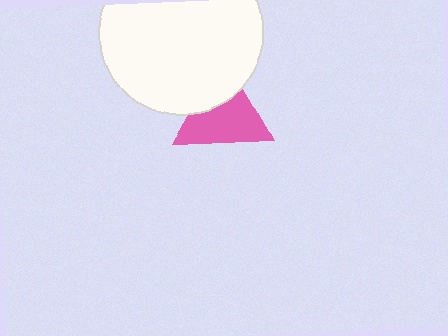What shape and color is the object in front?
The object in front is a white circle.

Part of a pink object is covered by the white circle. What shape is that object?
It is a triangle.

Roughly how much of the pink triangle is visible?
Most of it is visible (roughly 67%).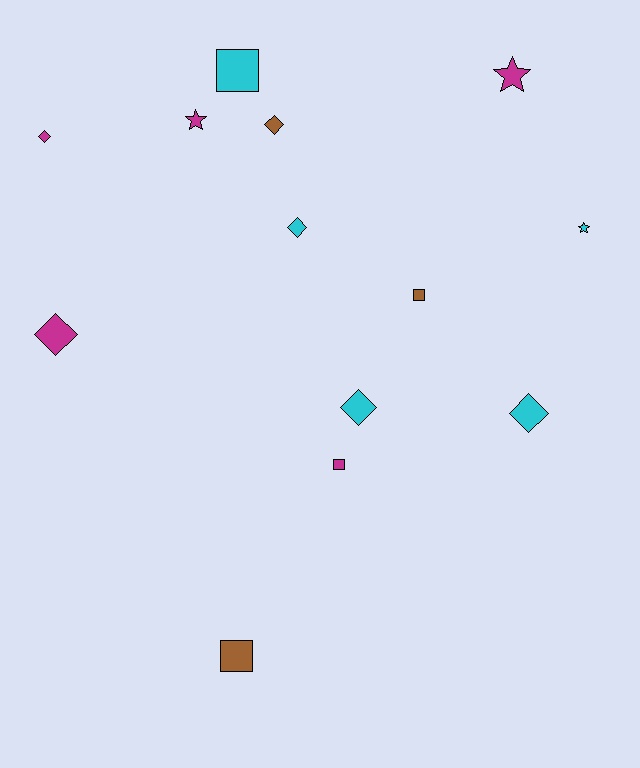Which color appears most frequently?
Cyan, with 5 objects.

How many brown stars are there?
There are no brown stars.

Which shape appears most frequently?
Diamond, with 6 objects.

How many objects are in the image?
There are 13 objects.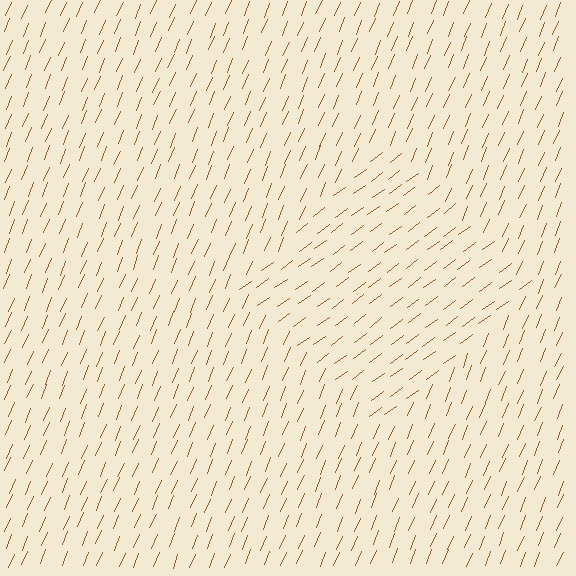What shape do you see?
I see a diamond.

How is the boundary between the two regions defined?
The boundary is defined purely by a change in line orientation (approximately 31 degrees difference). All lines are the same color and thickness.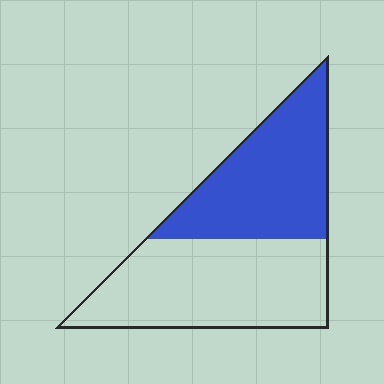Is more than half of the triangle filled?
No.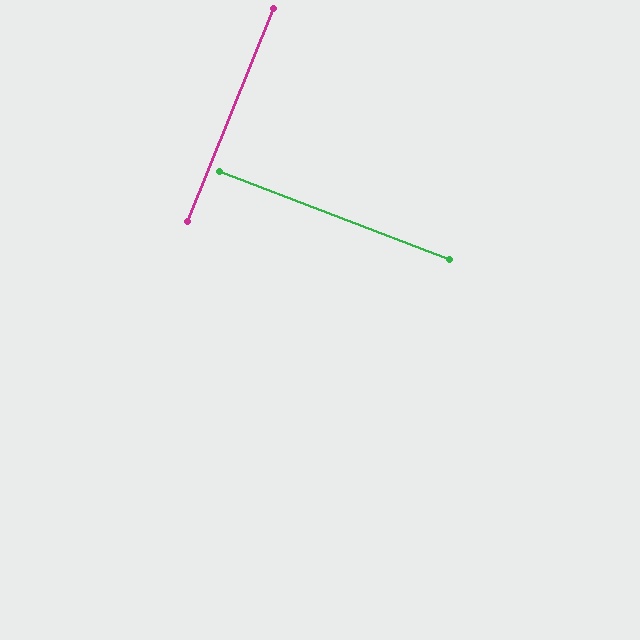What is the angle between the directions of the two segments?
Approximately 89 degrees.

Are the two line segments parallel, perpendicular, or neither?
Perpendicular — they meet at approximately 89°.